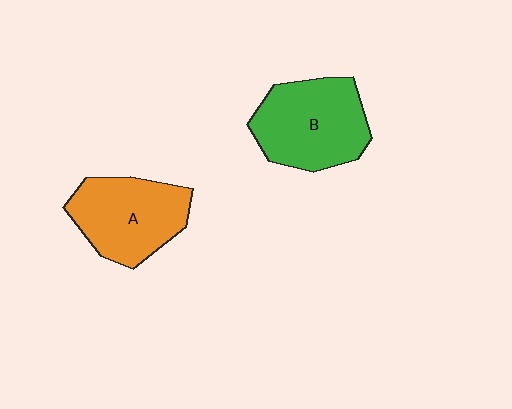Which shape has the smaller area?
Shape A (orange).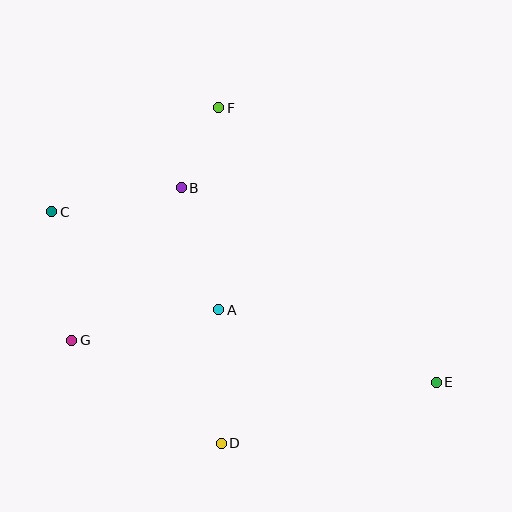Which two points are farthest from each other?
Points C and E are farthest from each other.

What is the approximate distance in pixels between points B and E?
The distance between B and E is approximately 321 pixels.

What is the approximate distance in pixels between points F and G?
The distance between F and G is approximately 275 pixels.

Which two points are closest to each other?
Points B and F are closest to each other.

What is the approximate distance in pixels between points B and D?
The distance between B and D is approximately 259 pixels.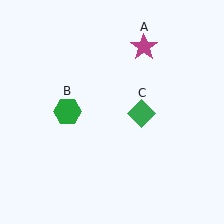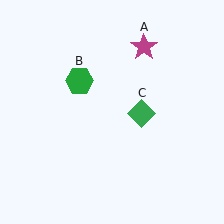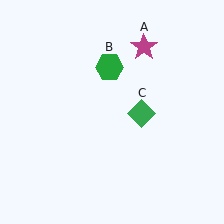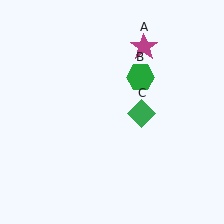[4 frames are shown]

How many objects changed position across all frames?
1 object changed position: green hexagon (object B).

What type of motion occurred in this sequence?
The green hexagon (object B) rotated clockwise around the center of the scene.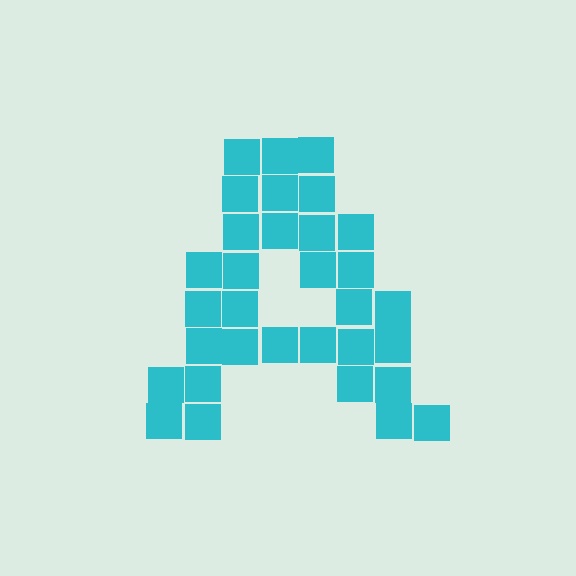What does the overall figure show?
The overall figure shows the letter A.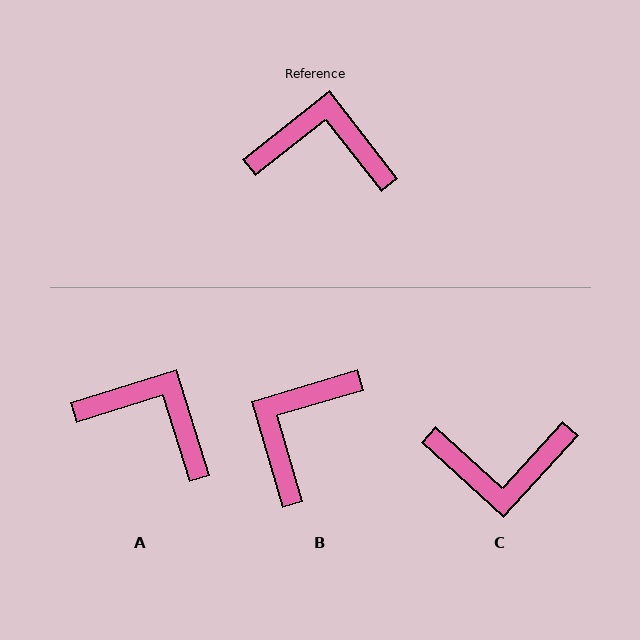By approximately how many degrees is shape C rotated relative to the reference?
Approximately 171 degrees clockwise.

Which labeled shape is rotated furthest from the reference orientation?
C, about 171 degrees away.